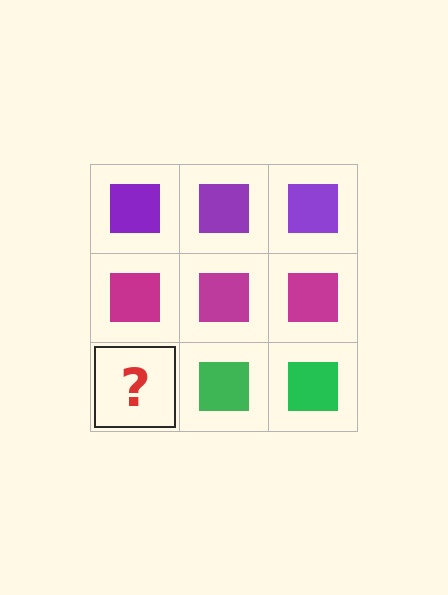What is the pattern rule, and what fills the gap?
The rule is that each row has a consistent color. The gap should be filled with a green square.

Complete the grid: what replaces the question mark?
The question mark should be replaced with a green square.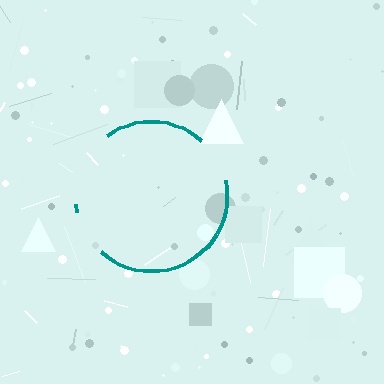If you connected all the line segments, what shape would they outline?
They would outline a circle.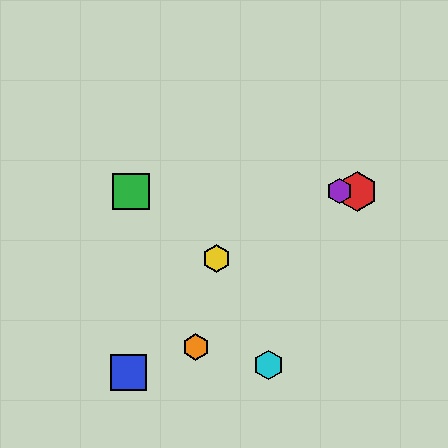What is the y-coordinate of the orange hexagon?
The orange hexagon is at y≈347.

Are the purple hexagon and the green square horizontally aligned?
Yes, both are at y≈191.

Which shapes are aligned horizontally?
The red hexagon, the green square, the purple hexagon are aligned horizontally.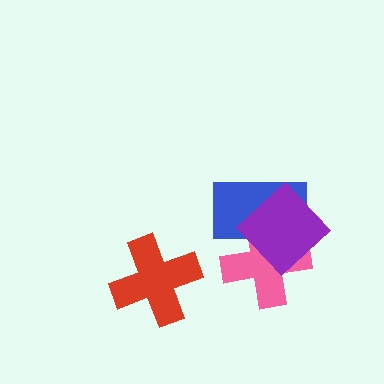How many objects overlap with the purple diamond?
2 objects overlap with the purple diamond.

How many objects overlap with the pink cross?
2 objects overlap with the pink cross.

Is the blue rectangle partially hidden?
Yes, it is partially covered by another shape.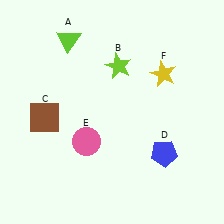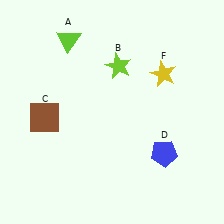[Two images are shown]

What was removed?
The pink circle (E) was removed in Image 2.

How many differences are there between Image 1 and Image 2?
There is 1 difference between the two images.